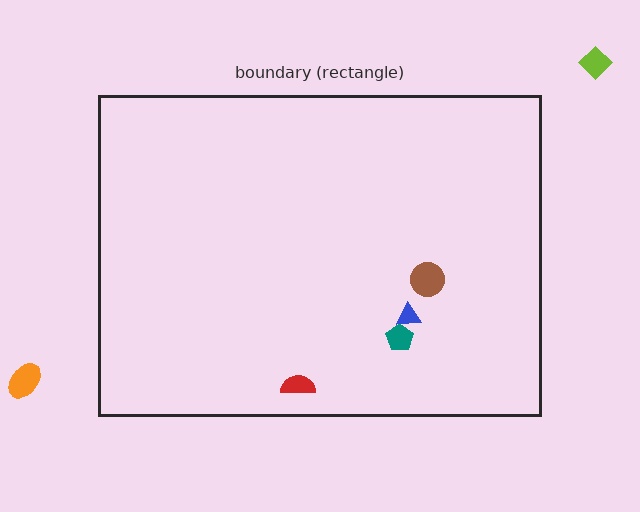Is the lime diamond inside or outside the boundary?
Outside.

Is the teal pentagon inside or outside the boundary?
Inside.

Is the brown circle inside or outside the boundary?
Inside.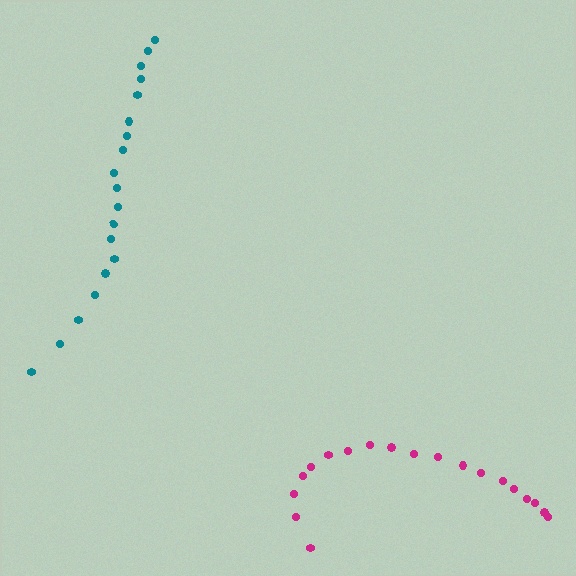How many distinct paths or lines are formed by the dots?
There are 2 distinct paths.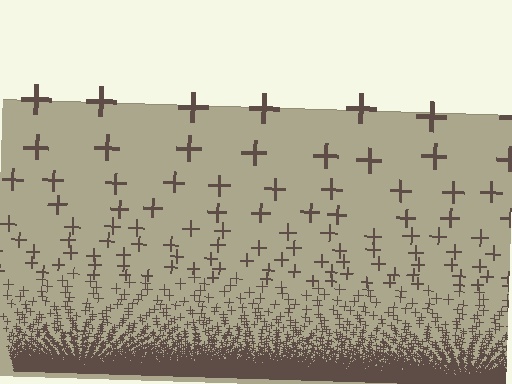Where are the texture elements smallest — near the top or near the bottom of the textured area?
Near the bottom.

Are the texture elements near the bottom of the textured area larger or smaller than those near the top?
Smaller. The gradient is inverted — elements near the bottom are smaller and denser.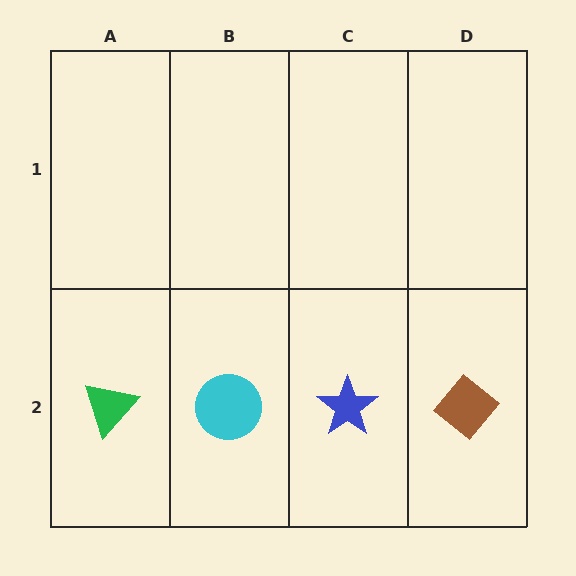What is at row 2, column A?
A green triangle.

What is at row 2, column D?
A brown diamond.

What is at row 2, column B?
A cyan circle.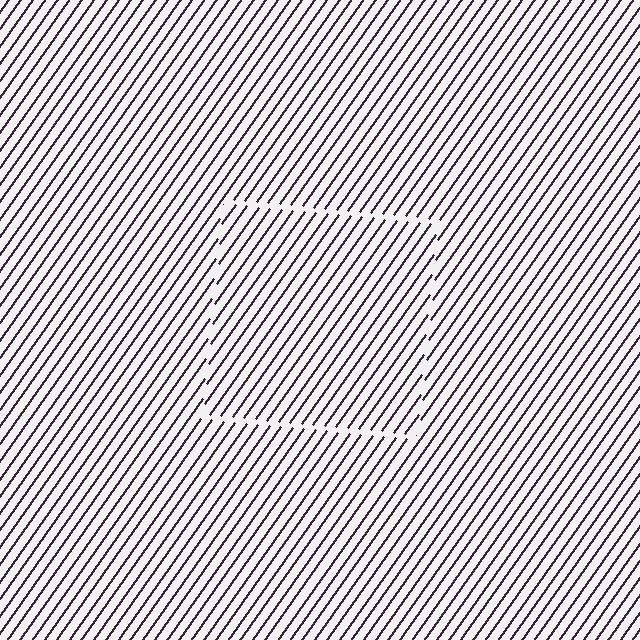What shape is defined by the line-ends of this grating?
An illusory square. The interior of the shape contains the same grating, shifted by half a period — the contour is defined by the phase discontinuity where line-ends from the inner and outer gratings abut.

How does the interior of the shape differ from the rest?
The interior of the shape contains the same grating, shifted by half a period — the contour is defined by the phase discontinuity where line-ends from the inner and outer gratings abut.